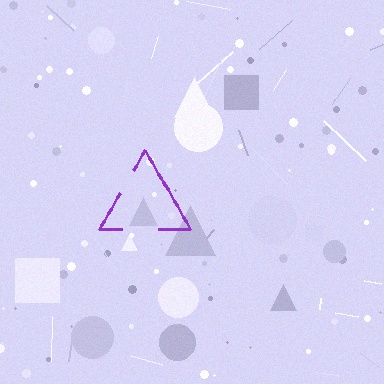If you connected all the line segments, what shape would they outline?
They would outline a triangle.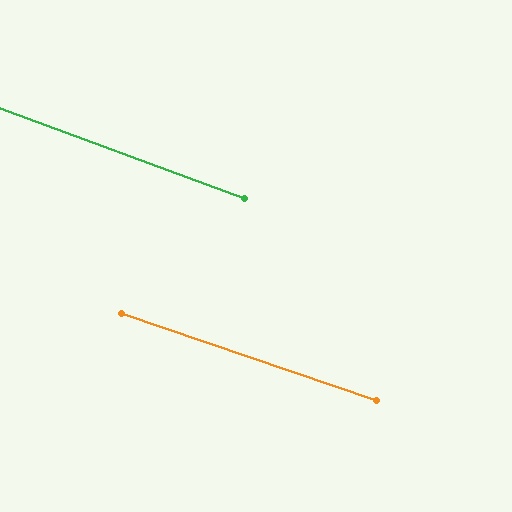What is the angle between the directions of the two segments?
Approximately 1 degree.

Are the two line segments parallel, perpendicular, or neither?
Parallel — their directions differ by only 1.5°.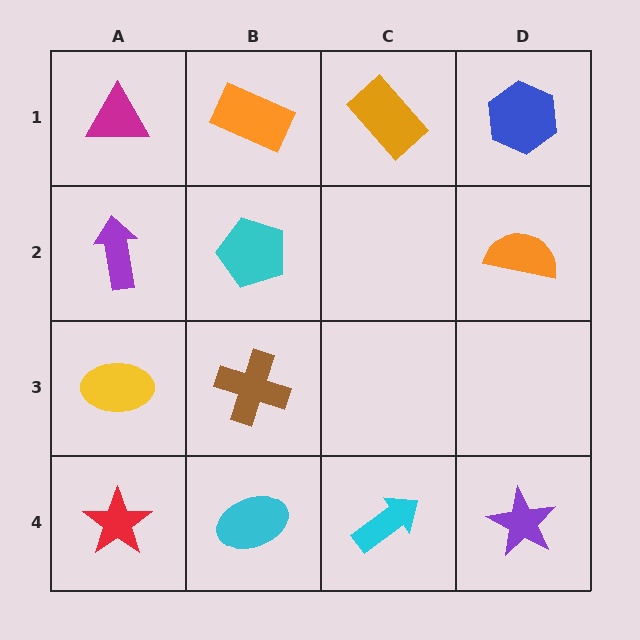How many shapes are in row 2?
3 shapes.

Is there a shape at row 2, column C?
No, that cell is empty.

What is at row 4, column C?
A cyan arrow.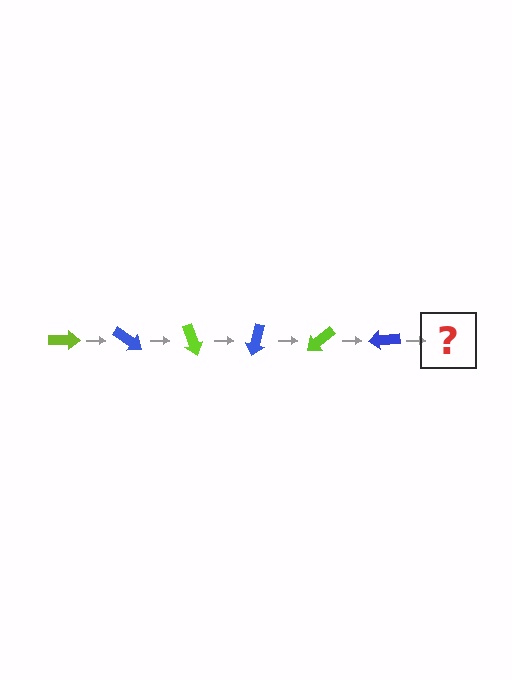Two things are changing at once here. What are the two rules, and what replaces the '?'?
The two rules are that it rotates 35 degrees each step and the color cycles through lime and blue. The '?' should be a lime arrow, rotated 210 degrees from the start.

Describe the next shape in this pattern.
It should be a lime arrow, rotated 210 degrees from the start.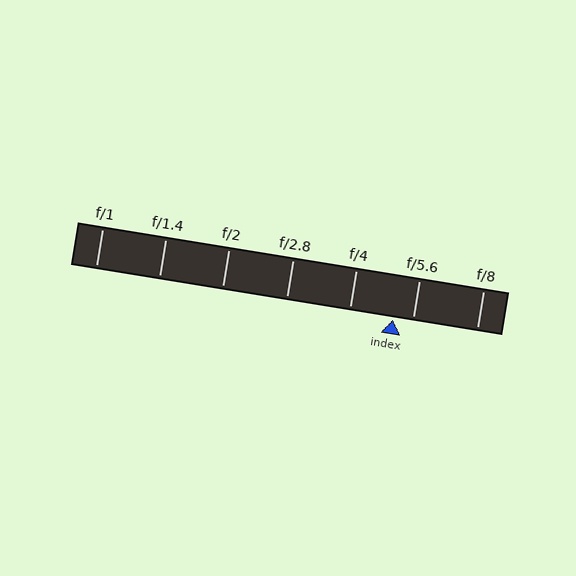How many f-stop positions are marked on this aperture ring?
There are 7 f-stop positions marked.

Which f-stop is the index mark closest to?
The index mark is closest to f/5.6.